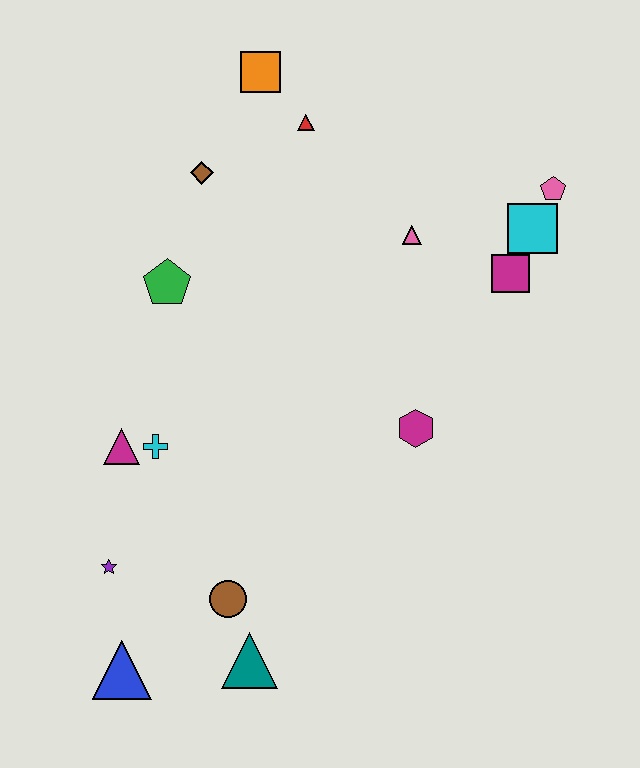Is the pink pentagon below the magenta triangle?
No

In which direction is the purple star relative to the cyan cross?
The purple star is below the cyan cross.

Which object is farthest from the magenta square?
The blue triangle is farthest from the magenta square.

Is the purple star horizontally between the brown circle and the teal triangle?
No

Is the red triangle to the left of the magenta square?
Yes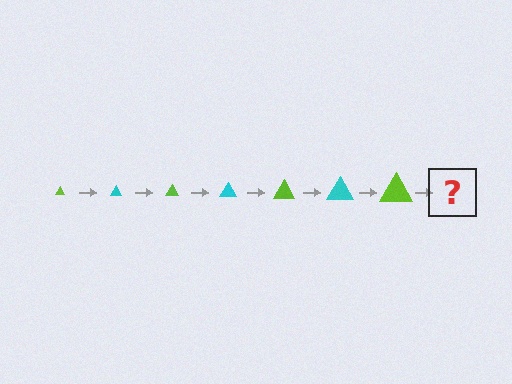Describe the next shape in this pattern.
It should be a cyan triangle, larger than the previous one.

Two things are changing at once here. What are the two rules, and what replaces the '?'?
The two rules are that the triangle grows larger each step and the color cycles through lime and cyan. The '?' should be a cyan triangle, larger than the previous one.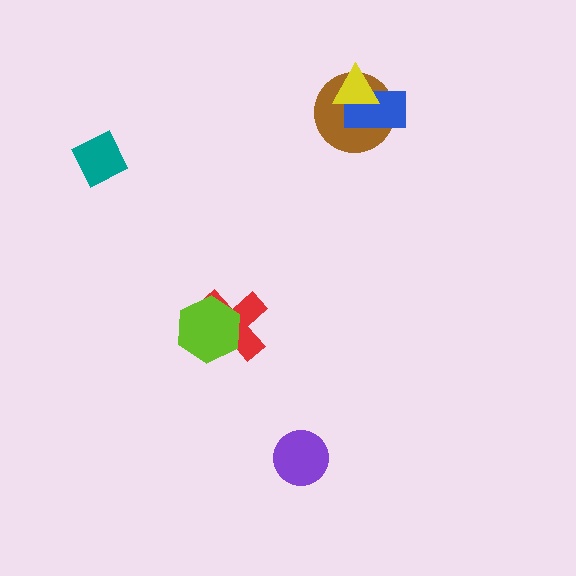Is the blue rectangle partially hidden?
Yes, it is partially covered by another shape.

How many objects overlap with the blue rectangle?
2 objects overlap with the blue rectangle.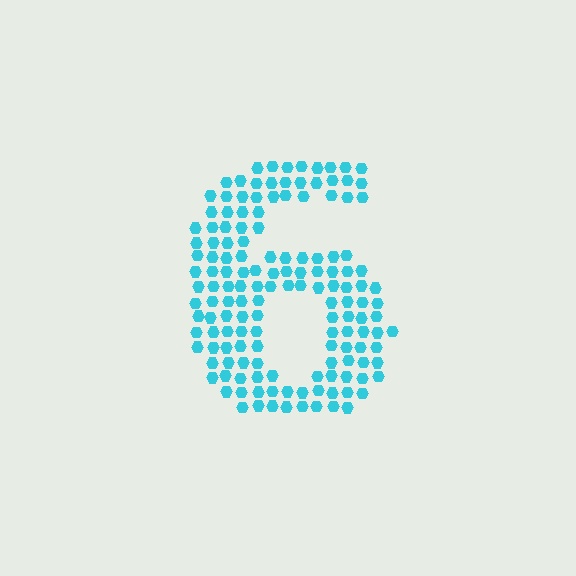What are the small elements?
The small elements are hexagons.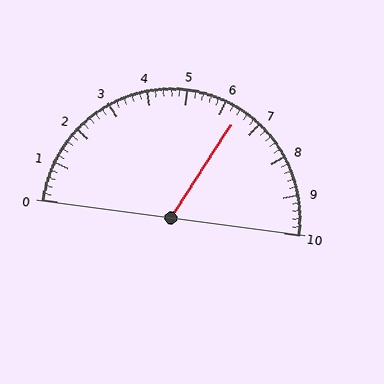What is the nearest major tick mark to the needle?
The nearest major tick mark is 6.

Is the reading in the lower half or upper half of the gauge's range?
The reading is in the upper half of the range (0 to 10).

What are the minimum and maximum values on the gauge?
The gauge ranges from 0 to 10.